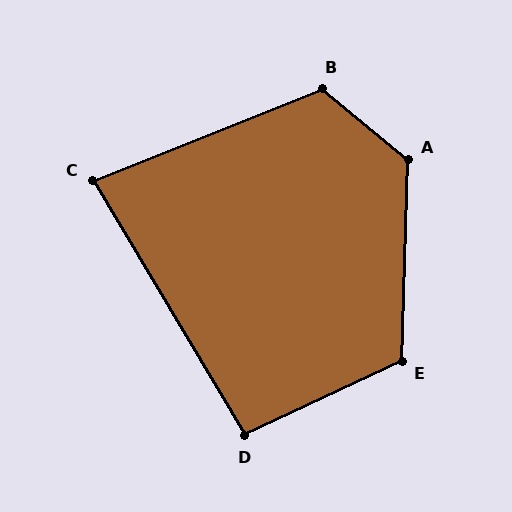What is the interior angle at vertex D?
Approximately 96 degrees (obtuse).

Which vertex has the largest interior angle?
A, at approximately 128 degrees.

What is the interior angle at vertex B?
Approximately 118 degrees (obtuse).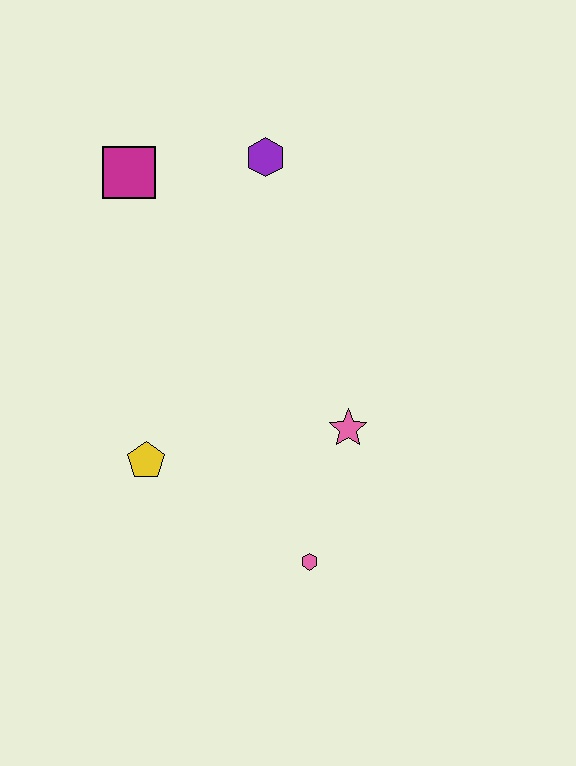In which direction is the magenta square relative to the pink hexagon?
The magenta square is above the pink hexagon.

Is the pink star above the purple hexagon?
No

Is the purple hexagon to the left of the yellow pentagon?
No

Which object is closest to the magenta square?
The purple hexagon is closest to the magenta square.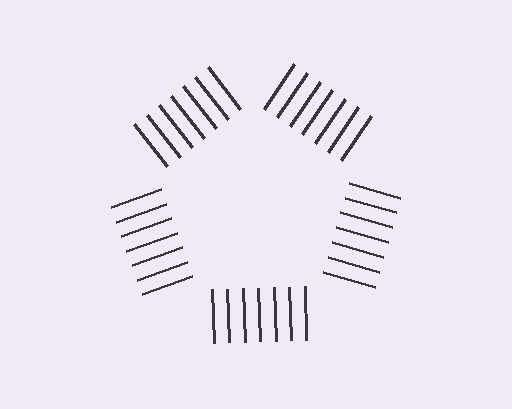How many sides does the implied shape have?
5 sides — the line-ends trace a pentagon.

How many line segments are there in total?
35 — 7 along each of the 5 edges.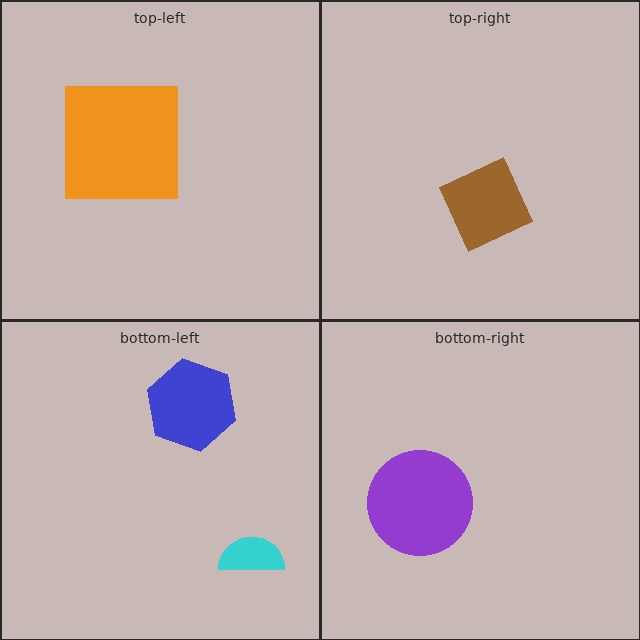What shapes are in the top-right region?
The brown diamond.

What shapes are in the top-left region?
The orange square.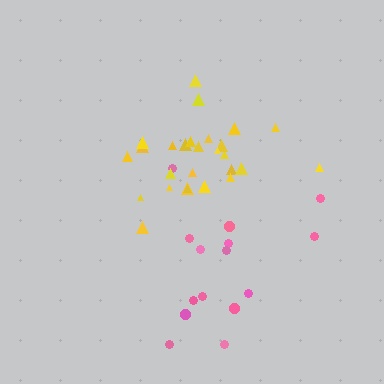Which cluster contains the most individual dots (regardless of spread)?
Yellow (27).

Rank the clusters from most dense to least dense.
yellow, pink.